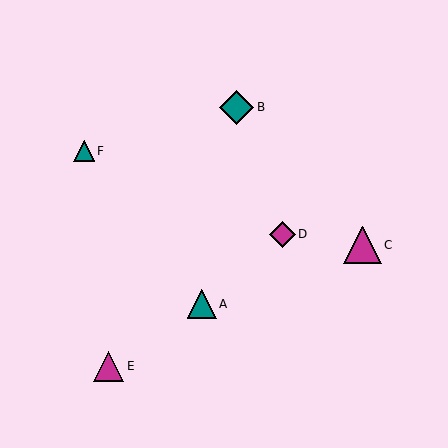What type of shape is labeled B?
Shape B is a teal diamond.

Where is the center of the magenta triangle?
The center of the magenta triangle is at (363, 245).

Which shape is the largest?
The magenta triangle (labeled C) is the largest.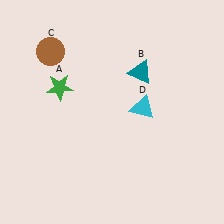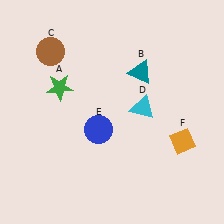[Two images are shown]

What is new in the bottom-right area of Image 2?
An orange diamond (F) was added in the bottom-right area of Image 2.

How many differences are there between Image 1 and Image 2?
There are 2 differences between the two images.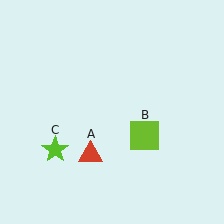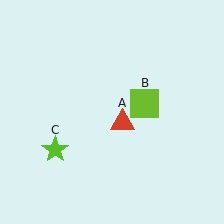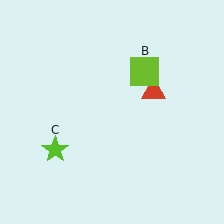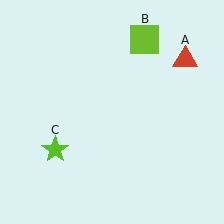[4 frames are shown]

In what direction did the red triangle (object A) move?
The red triangle (object A) moved up and to the right.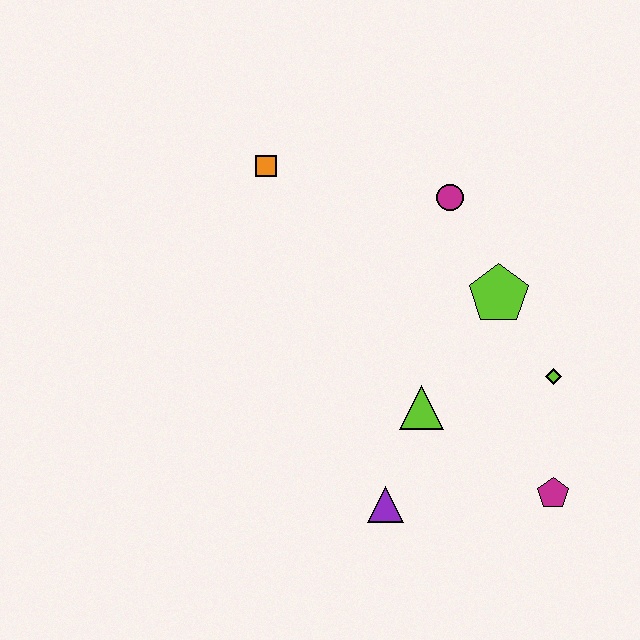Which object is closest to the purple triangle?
The lime triangle is closest to the purple triangle.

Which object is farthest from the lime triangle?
The orange square is farthest from the lime triangle.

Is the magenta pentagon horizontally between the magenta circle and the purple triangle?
No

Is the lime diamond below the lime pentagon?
Yes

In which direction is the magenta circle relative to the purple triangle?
The magenta circle is above the purple triangle.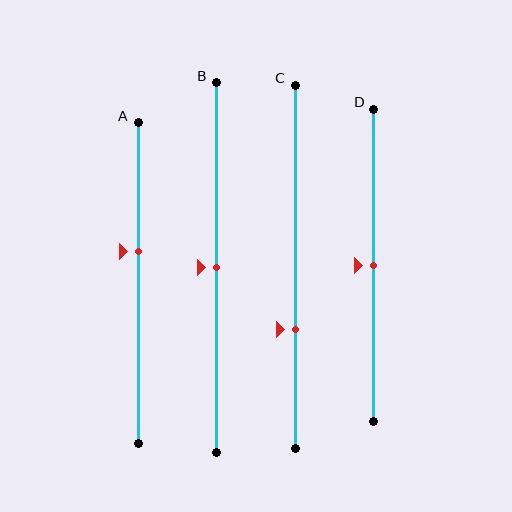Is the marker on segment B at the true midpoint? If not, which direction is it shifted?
Yes, the marker on segment B is at the true midpoint.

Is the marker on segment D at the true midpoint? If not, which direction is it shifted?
Yes, the marker on segment D is at the true midpoint.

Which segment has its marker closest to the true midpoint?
Segment B has its marker closest to the true midpoint.